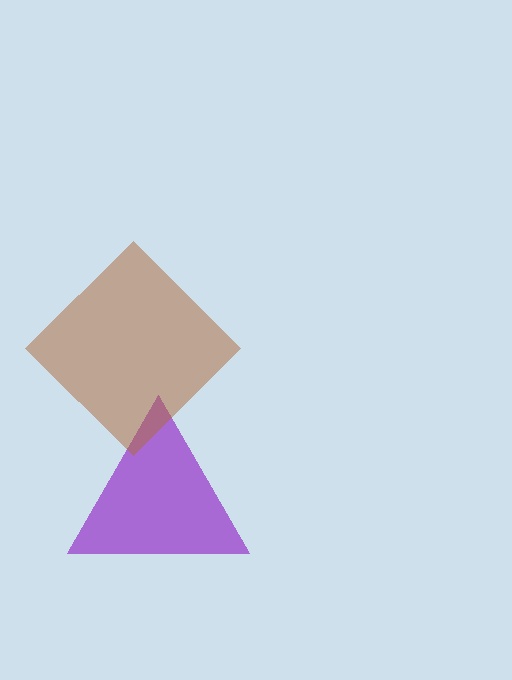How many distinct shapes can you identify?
There are 2 distinct shapes: a purple triangle, a brown diamond.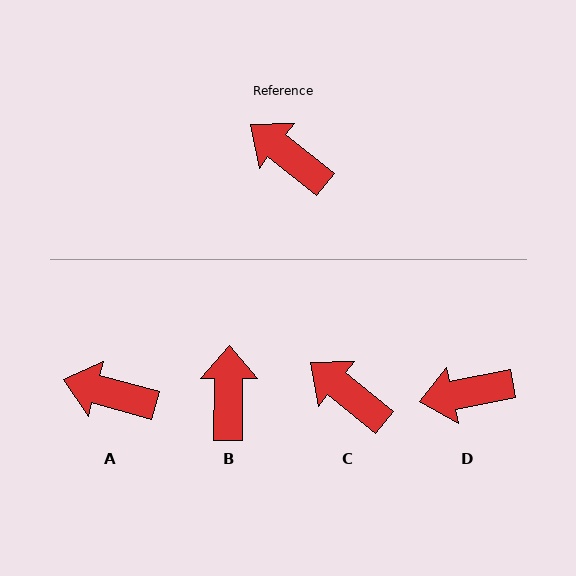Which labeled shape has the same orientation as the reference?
C.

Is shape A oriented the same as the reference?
No, it is off by about 23 degrees.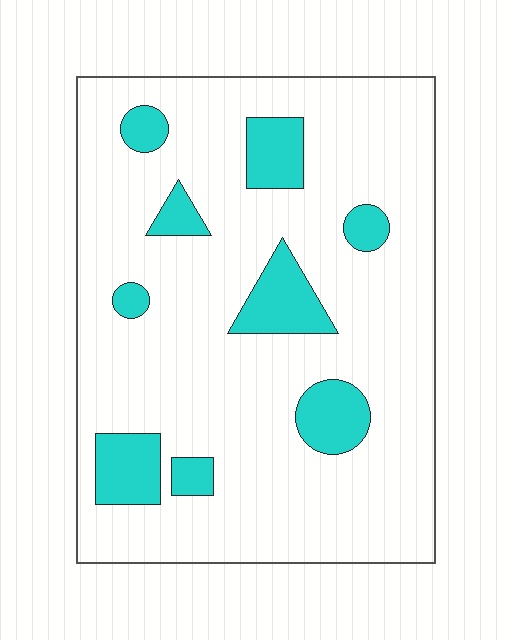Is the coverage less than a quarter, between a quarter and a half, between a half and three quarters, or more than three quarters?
Less than a quarter.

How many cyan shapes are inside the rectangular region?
9.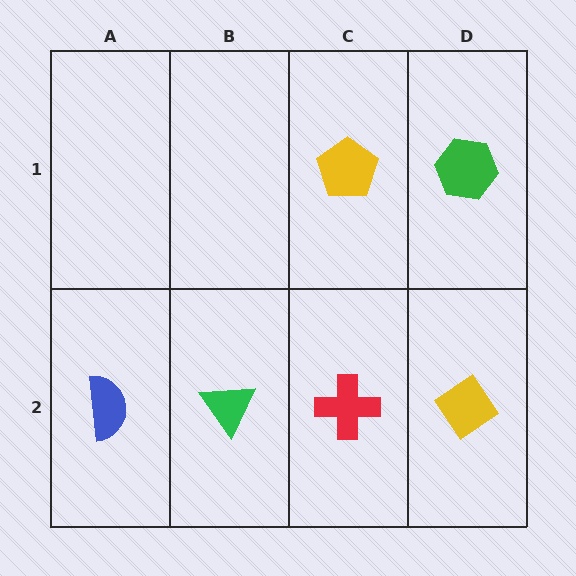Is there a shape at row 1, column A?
No, that cell is empty.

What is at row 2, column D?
A yellow diamond.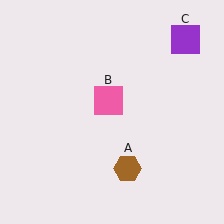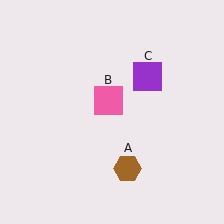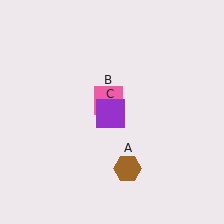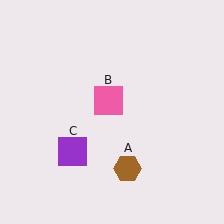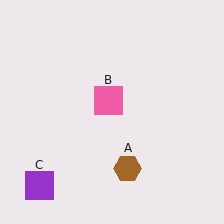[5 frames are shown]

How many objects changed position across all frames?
1 object changed position: purple square (object C).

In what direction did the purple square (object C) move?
The purple square (object C) moved down and to the left.